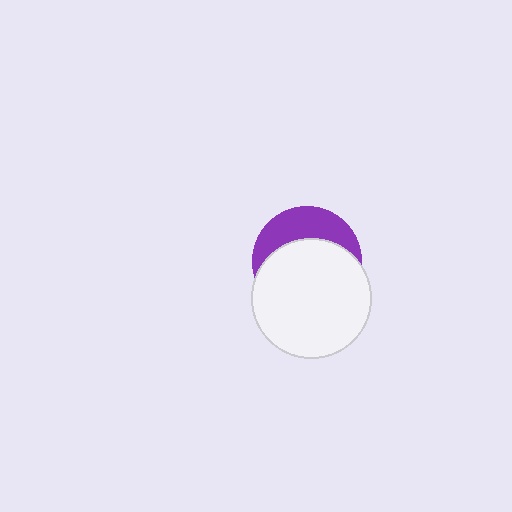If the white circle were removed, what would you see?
You would see the complete purple circle.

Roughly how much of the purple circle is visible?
A small part of it is visible (roughly 35%).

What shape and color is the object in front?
The object in front is a white circle.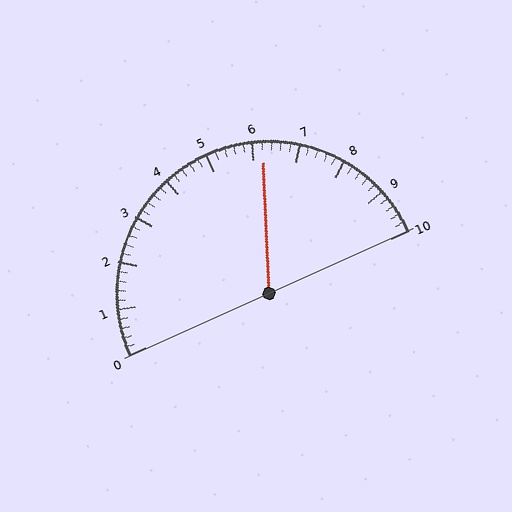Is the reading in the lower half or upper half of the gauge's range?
The reading is in the upper half of the range (0 to 10).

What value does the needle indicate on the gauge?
The needle indicates approximately 6.2.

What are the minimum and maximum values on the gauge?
The gauge ranges from 0 to 10.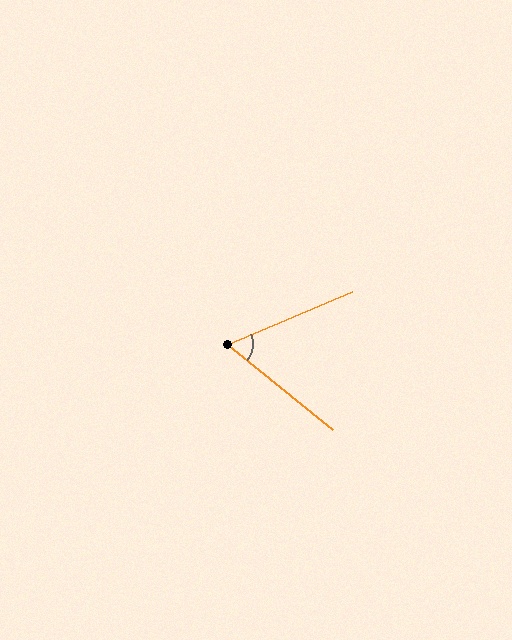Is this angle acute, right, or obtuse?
It is acute.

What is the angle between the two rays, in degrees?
Approximately 62 degrees.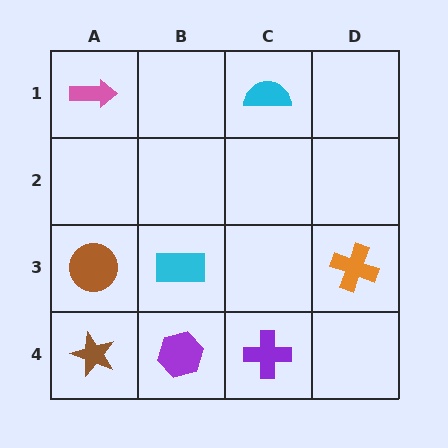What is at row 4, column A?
A brown star.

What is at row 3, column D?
An orange cross.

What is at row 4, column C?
A purple cross.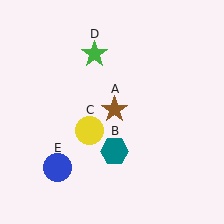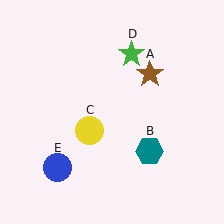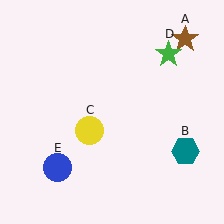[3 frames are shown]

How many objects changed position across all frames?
3 objects changed position: brown star (object A), teal hexagon (object B), green star (object D).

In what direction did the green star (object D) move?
The green star (object D) moved right.